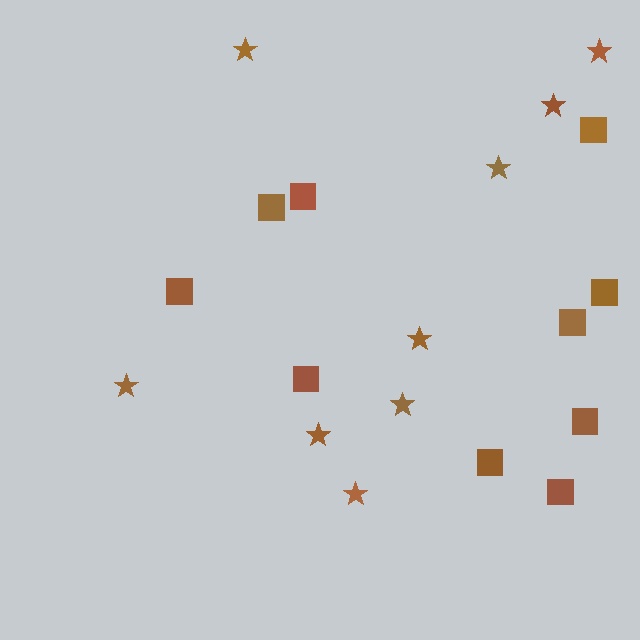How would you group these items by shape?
There are 2 groups: one group of stars (9) and one group of squares (10).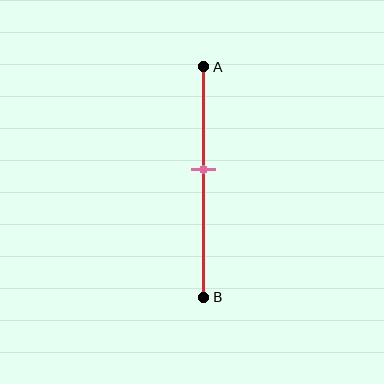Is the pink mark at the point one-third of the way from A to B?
No, the mark is at about 45% from A, not at the 33% one-third point.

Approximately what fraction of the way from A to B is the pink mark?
The pink mark is approximately 45% of the way from A to B.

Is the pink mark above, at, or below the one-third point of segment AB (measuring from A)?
The pink mark is below the one-third point of segment AB.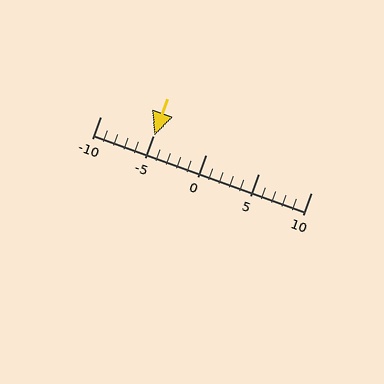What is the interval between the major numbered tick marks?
The major tick marks are spaced 5 units apart.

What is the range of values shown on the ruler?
The ruler shows values from -10 to 10.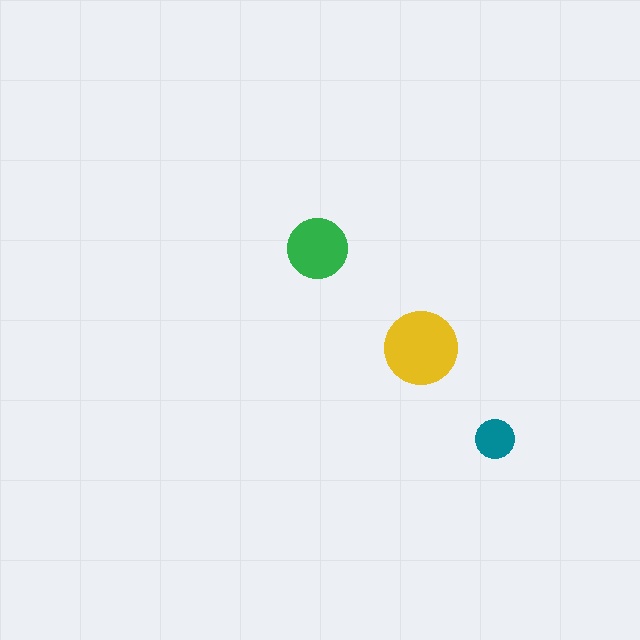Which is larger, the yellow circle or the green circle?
The yellow one.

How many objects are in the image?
There are 3 objects in the image.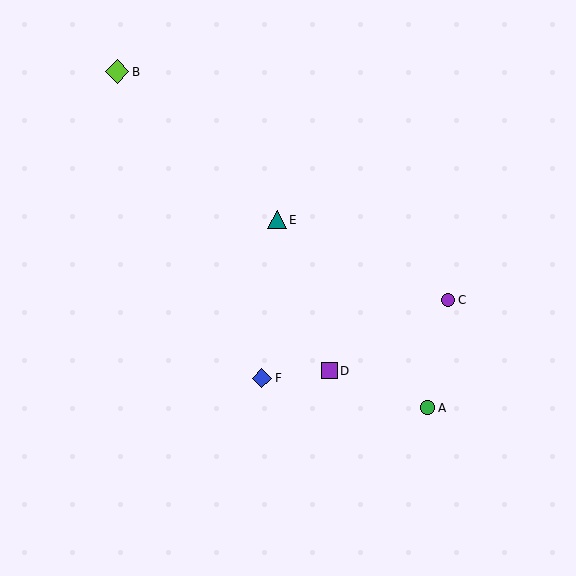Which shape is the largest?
The lime diamond (labeled B) is the largest.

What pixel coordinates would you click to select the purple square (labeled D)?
Click at (329, 371) to select the purple square D.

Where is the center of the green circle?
The center of the green circle is at (427, 408).